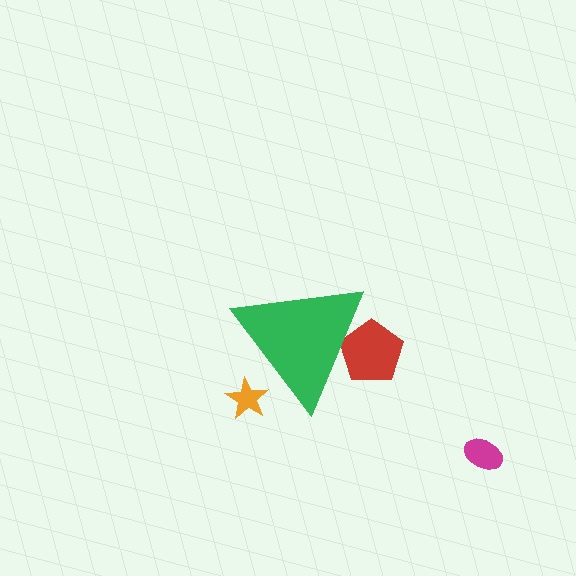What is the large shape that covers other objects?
A green triangle.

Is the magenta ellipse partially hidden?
No, the magenta ellipse is fully visible.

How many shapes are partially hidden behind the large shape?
2 shapes are partially hidden.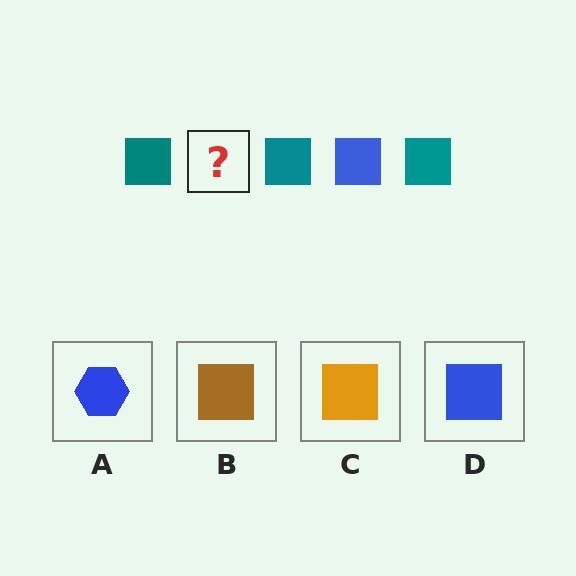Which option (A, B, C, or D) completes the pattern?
D.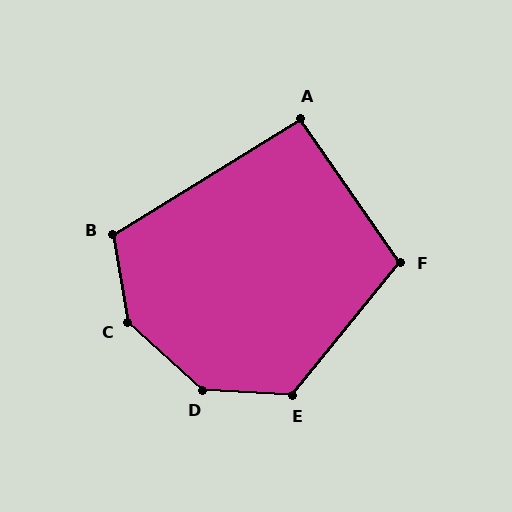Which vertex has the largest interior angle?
C, at approximately 142 degrees.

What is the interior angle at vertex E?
Approximately 125 degrees (obtuse).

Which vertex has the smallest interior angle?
A, at approximately 93 degrees.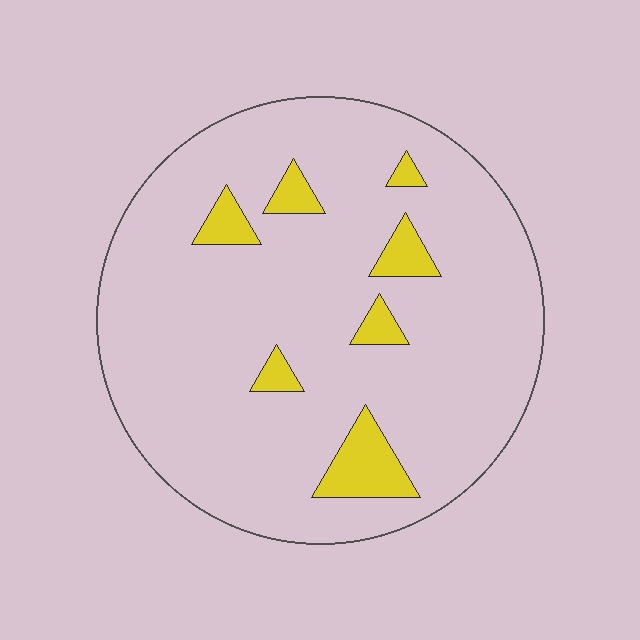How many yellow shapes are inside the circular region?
7.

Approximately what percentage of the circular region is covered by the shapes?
Approximately 10%.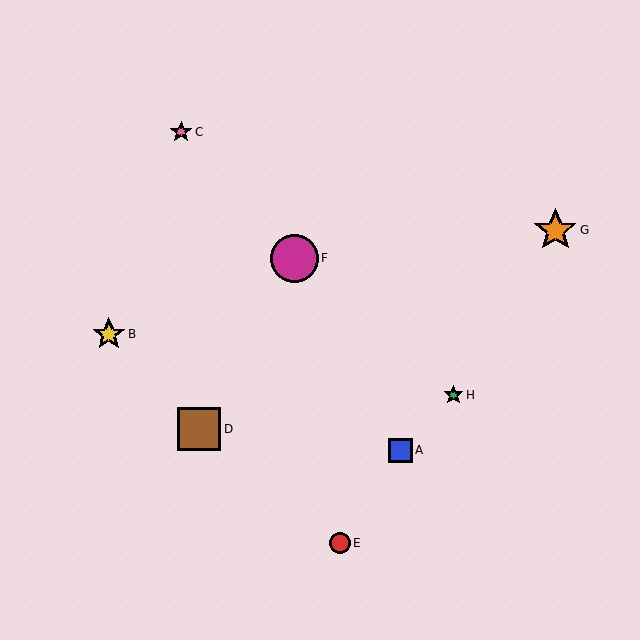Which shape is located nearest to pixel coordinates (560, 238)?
The orange star (labeled G) at (555, 230) is nearest to that location.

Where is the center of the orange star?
The center of the orange star is at (555, 230).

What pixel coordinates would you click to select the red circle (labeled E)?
Click at (340, 543) to select the red circle E.